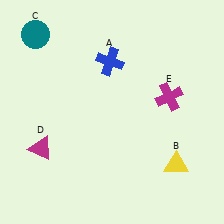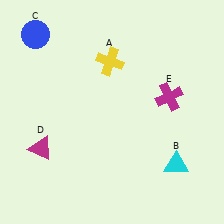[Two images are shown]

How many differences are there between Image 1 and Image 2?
There are 3 differences between the two images.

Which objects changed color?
A changed from blue to yellow. B changed from yellow to cyan. C changed from teal to blue.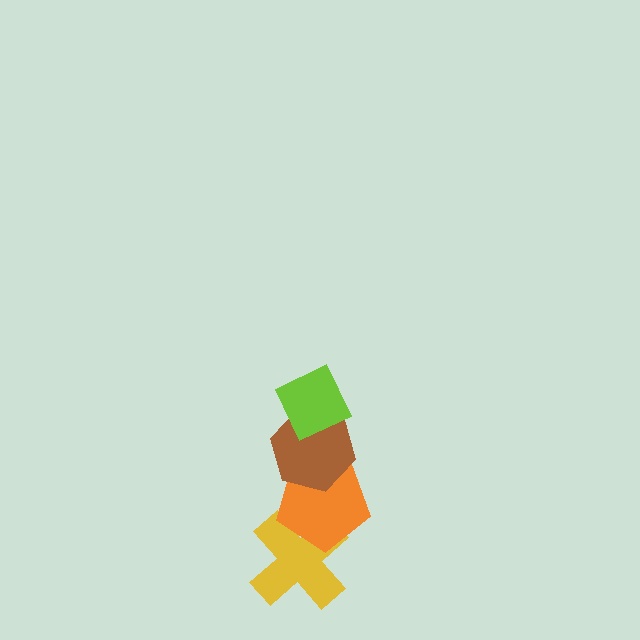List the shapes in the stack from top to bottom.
From top to bottom: the lime diamond, the brown hexagon, the orange pentagon, the yellow cross.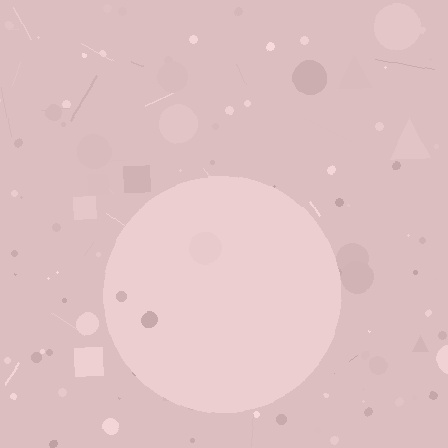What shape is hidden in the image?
A circle is hidden in the image.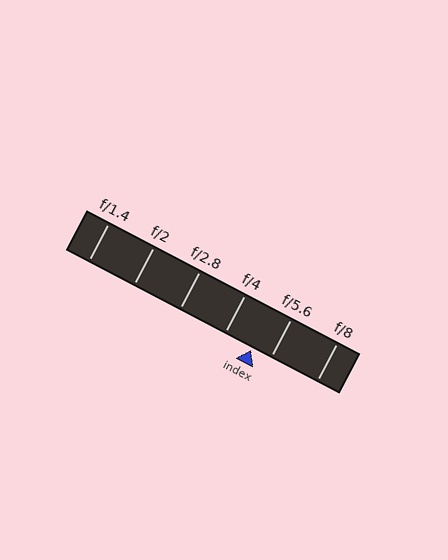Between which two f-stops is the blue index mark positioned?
The index mark is between f/4 and f/5.6.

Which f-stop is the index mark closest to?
The index mark is closest to f/5.6.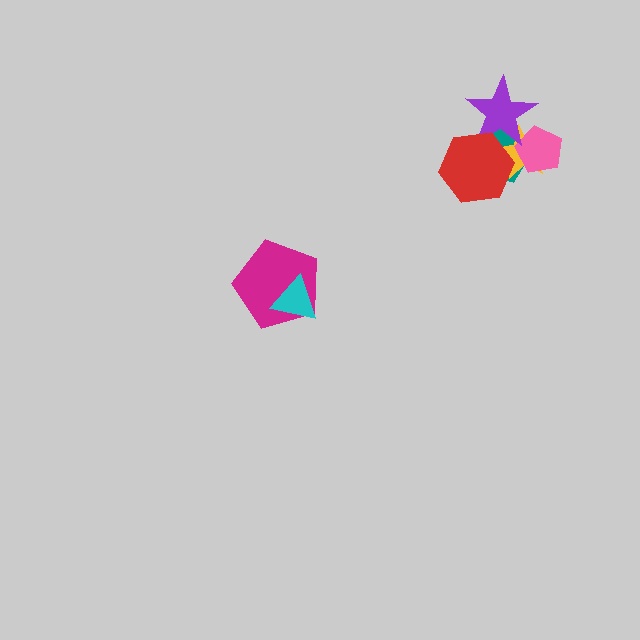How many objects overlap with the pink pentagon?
3 objects overlap with the pink pentagon.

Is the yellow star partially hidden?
Yes, it is partially covered by another shape.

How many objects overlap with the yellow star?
4 objects overlap with the yellow star.